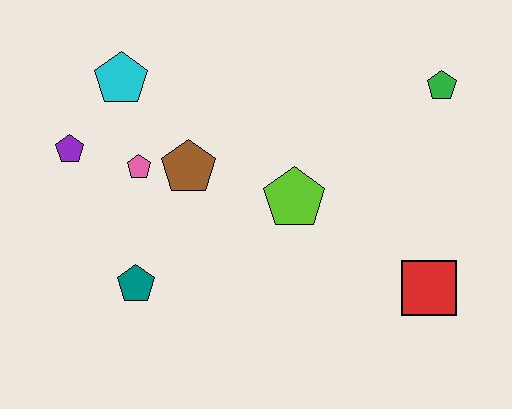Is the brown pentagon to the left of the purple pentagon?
No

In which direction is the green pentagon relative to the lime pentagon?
The green pentagon is to the right of the lime pentagon.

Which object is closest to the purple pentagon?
The pink pentagon is closest to the purple pentagon.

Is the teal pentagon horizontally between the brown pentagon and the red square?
No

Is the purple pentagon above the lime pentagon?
Yes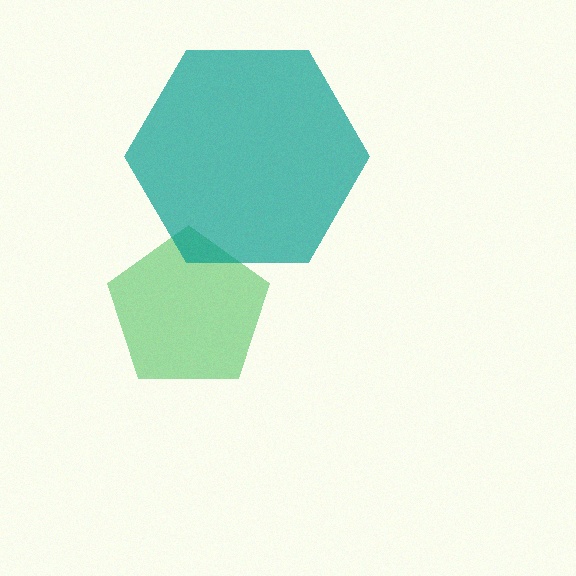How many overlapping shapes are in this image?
There are 2 overlapping shapes in the image.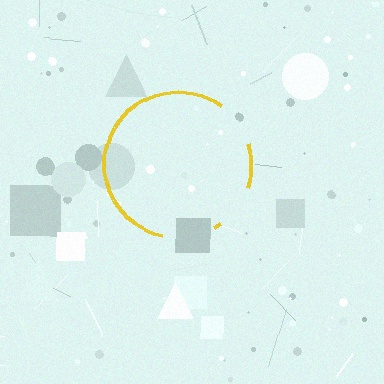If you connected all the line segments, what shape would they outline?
They would outline a circle.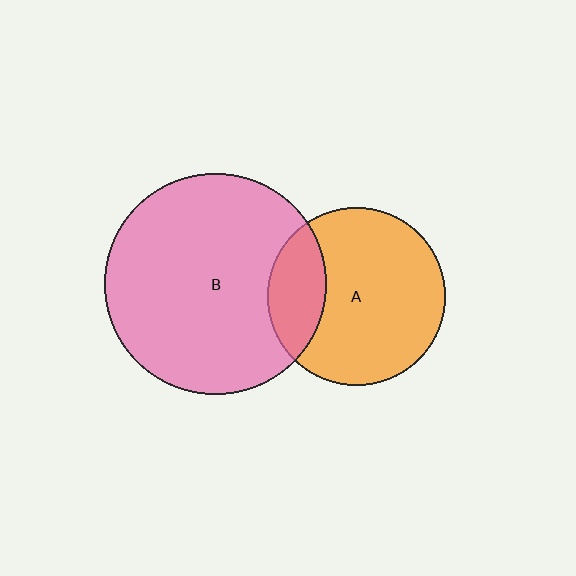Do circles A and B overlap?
Yes.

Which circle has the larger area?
Circle B (pink).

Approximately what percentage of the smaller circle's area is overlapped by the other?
Approximately 25%.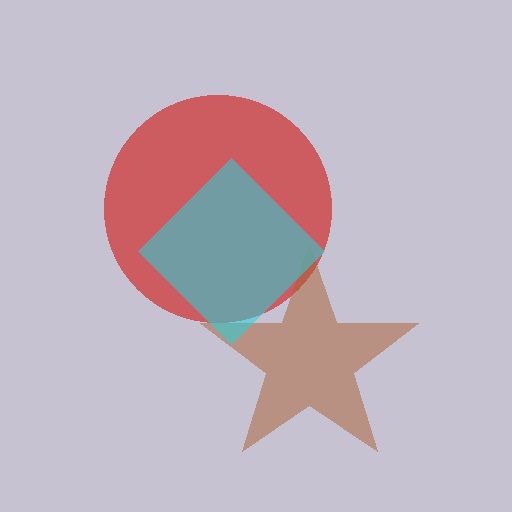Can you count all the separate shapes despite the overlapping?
Yes, there are 3 separate shapes.